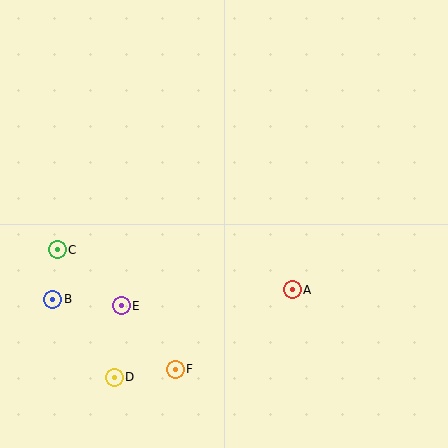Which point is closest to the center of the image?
Point A at (292, 290) is closest to the center.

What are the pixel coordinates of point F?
Point F is at (175, 369).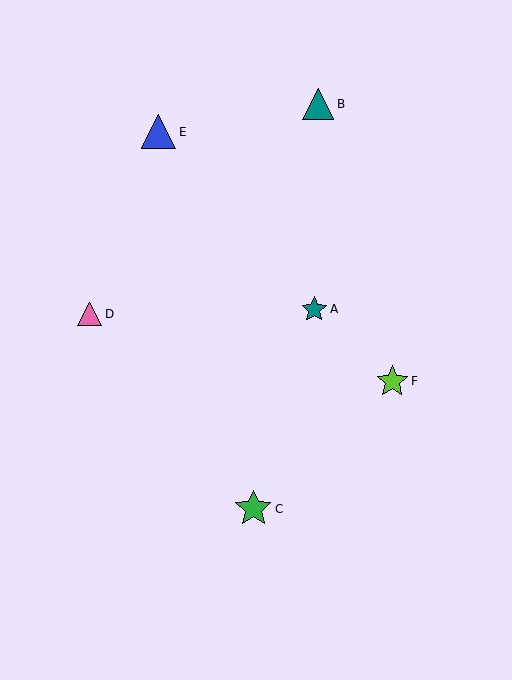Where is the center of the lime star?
The center of the lime star is at (392, 381).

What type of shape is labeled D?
Shape D is a pink triangle.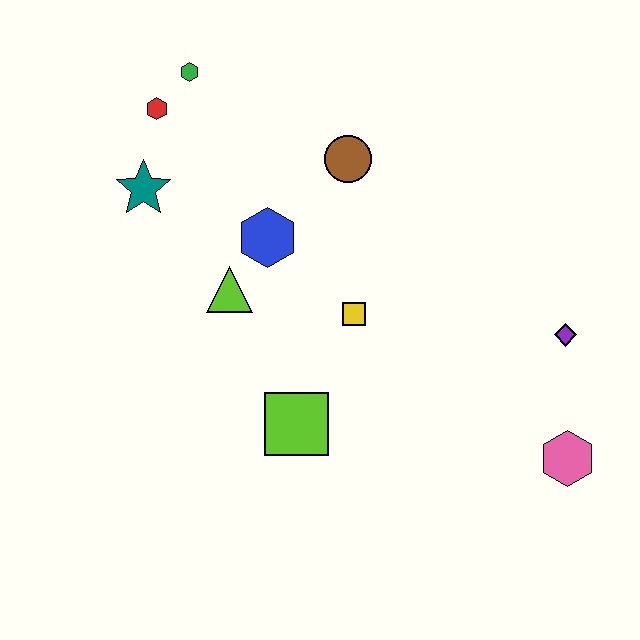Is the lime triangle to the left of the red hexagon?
No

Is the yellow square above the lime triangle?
No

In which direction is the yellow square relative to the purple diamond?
The yellow square is to the left of the purple diamond.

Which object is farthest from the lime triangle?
The pink hexagon is farthest from the lime triangle.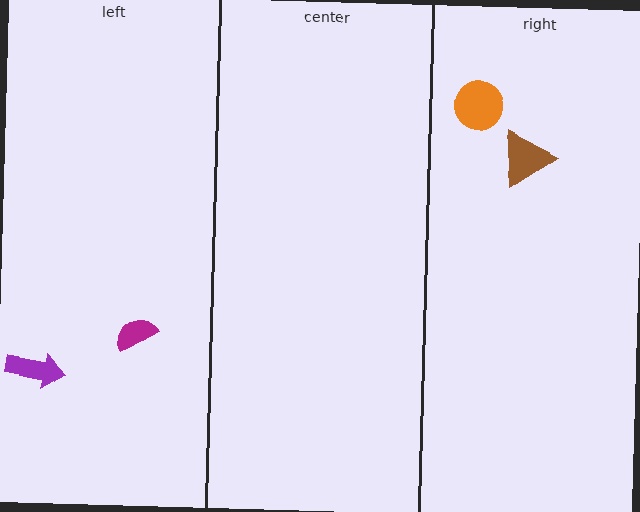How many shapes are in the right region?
2.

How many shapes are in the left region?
2.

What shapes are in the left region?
The magenta semicircle, the purple arrow.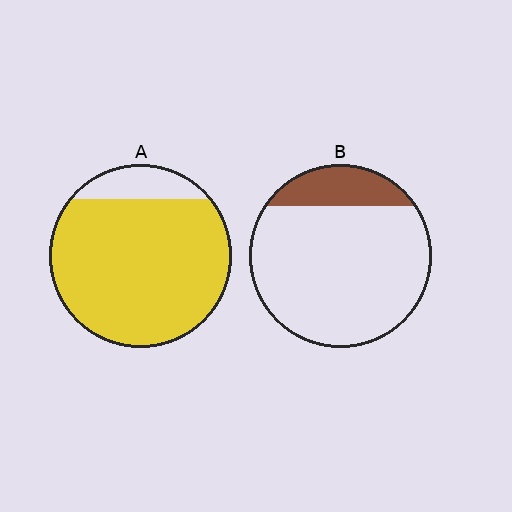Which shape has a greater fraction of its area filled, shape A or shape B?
Shape A.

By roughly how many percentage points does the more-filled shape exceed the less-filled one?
By roughly 70 percentage points (A over B).